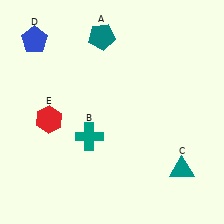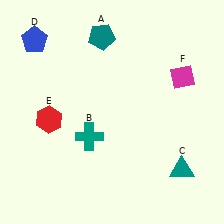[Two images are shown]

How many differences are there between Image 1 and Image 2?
There is 1 difference between the two images.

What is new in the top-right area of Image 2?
A magenta diamond (F) was added in the top-right area of Image 2.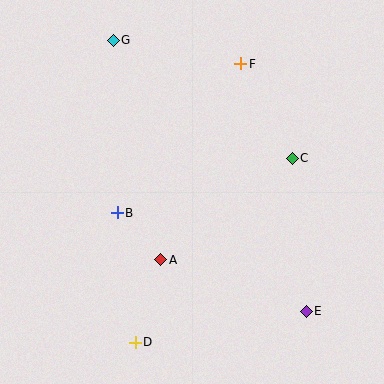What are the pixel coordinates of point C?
Point C is at (292, 158).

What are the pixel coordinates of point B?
Point B is at (117, 213).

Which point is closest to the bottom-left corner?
Point D is closest to the bottom-left corner.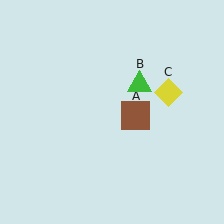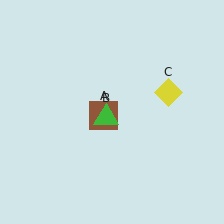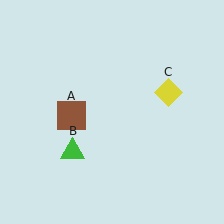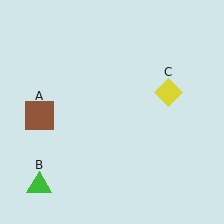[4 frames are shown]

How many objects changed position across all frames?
2 objects changed position: brown square (object A), green triangle (object B).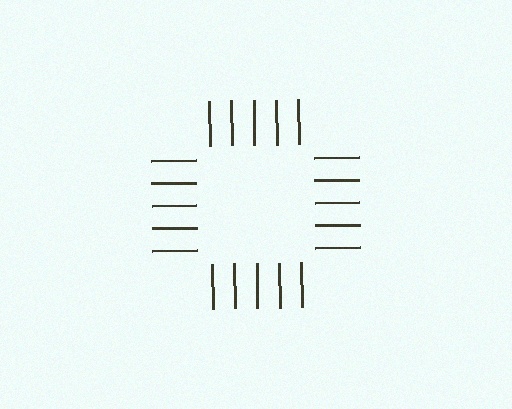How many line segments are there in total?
20 — 5 along each of the 4 edges.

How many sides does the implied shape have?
4 sides — the line-ends trace a square.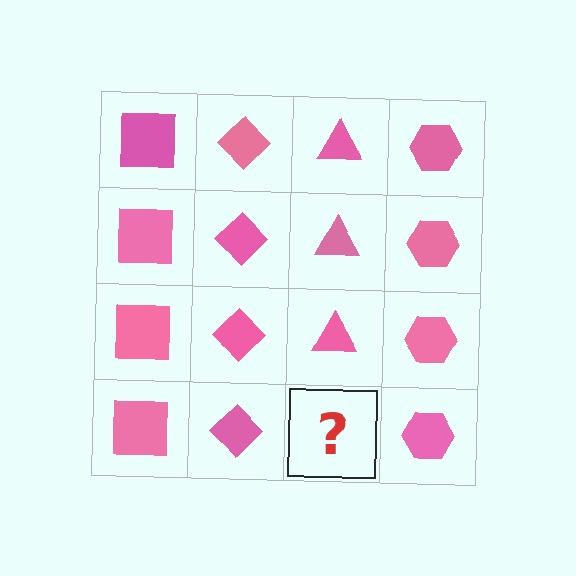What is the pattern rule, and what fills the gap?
The rule is that each column has a consistent shape. The gap should be filled with a pink triangle.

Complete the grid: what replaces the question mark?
The question mark should be replaced with a pink triangle.